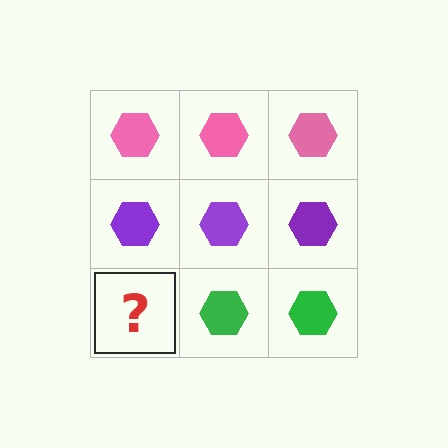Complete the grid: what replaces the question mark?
The question mark should be replaced with a green hexagon.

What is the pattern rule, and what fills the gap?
The rule is that each row has a consistent color. The gap should be filled with a green hexagon.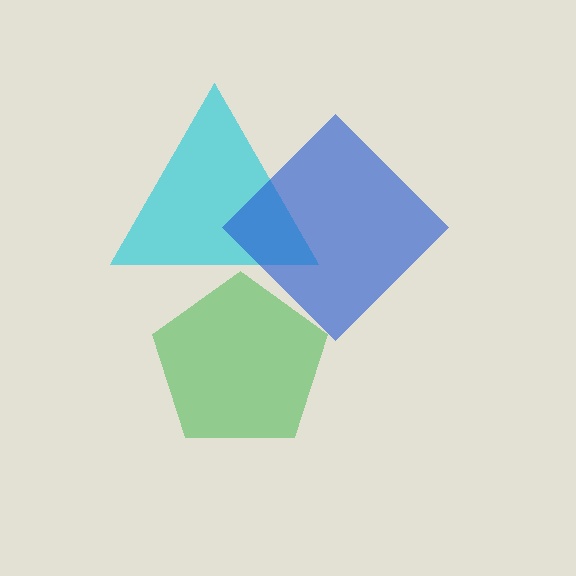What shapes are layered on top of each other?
The layered shapes are: a green pentagon, a cyan triangle, a blue diamond.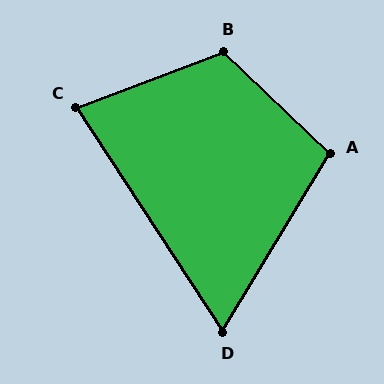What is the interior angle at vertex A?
Approximately 102 degrees (obtuse).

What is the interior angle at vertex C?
Approximately 78 degrees (acute).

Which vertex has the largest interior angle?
B, at approximately 116 degrees.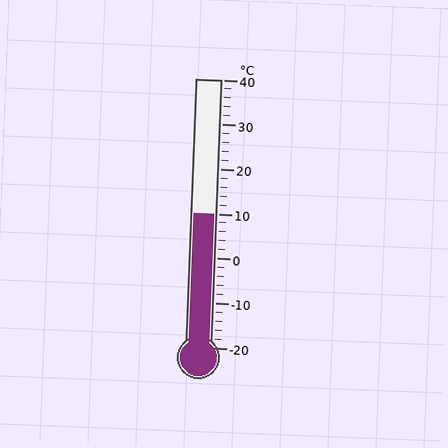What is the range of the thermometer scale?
The thermometer scale ranges from -20°C to 40°C.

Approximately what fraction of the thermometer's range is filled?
The thermometer is filled to approximately 50% of its range.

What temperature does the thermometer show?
The thermometer shows approximately 10°C.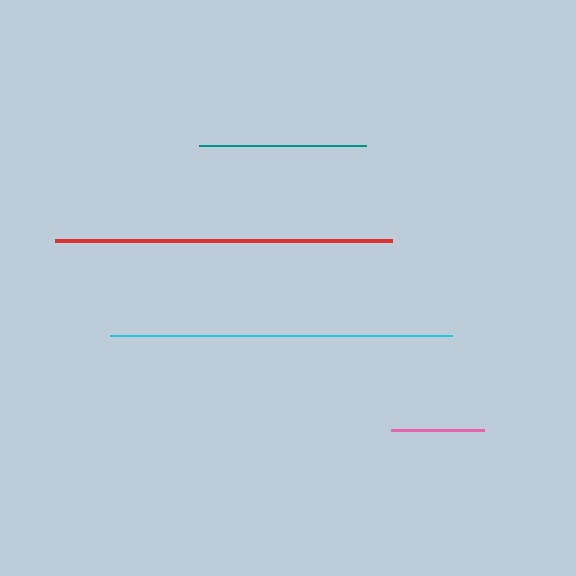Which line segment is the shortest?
The pink line is the shortest at approximately 93 pixels.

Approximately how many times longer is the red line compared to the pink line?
The red line is approximately 3.6 times the length of the pink line.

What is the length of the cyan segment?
The cyan segment is approximately 342 pixels long.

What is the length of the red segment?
The red segment is approximately 337 pixels long.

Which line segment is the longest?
The cyan line is the longest at approximately 342 pixels.